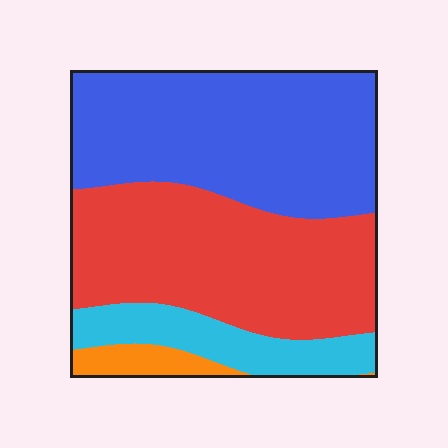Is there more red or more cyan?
Red.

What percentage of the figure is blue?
Blue covers about 40% of the figure.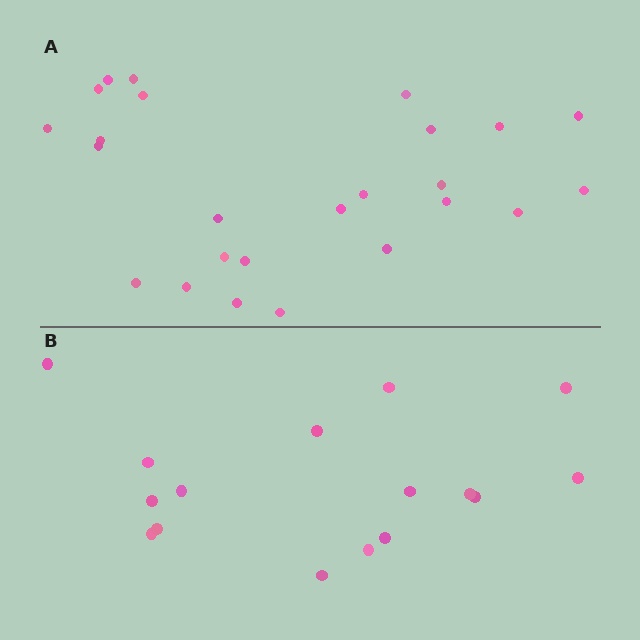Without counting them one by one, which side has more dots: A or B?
Region A (the top region) has more dots.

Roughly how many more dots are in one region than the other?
Region A has roughly 8 or so more dots than region B.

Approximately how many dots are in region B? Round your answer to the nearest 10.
About 20 dots. (The exact count is 16, which rounds to 20.)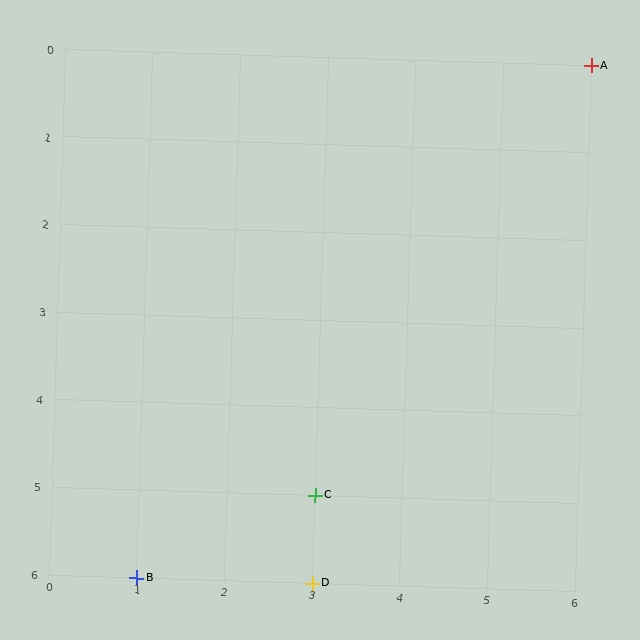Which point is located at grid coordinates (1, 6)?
Point B is at (1, 6).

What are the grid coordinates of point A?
Point A is at grid coordinates (6, 0).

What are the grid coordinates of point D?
Point D is at grid coordinates (3, 6).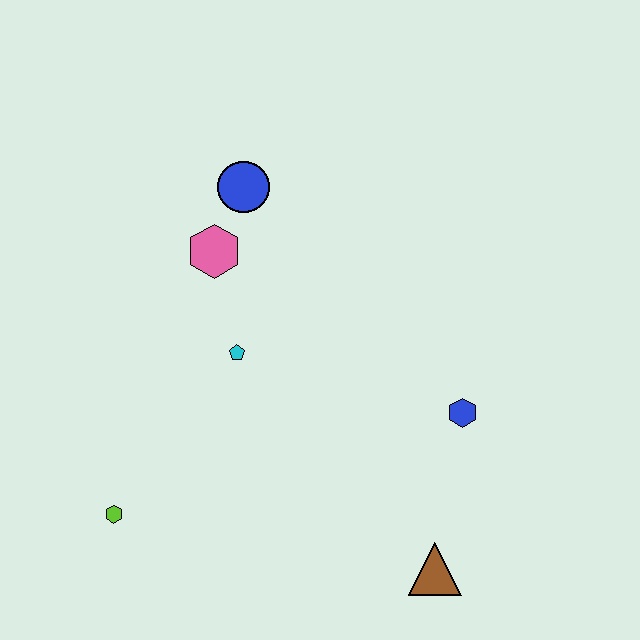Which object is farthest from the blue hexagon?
The lime hexagon is farthest from the blue hexagon.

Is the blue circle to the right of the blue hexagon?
No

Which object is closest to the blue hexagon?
The brown triangle is closest to the blue hexagon.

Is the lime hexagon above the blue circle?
No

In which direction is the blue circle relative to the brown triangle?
The blue circle is above the brown triangle.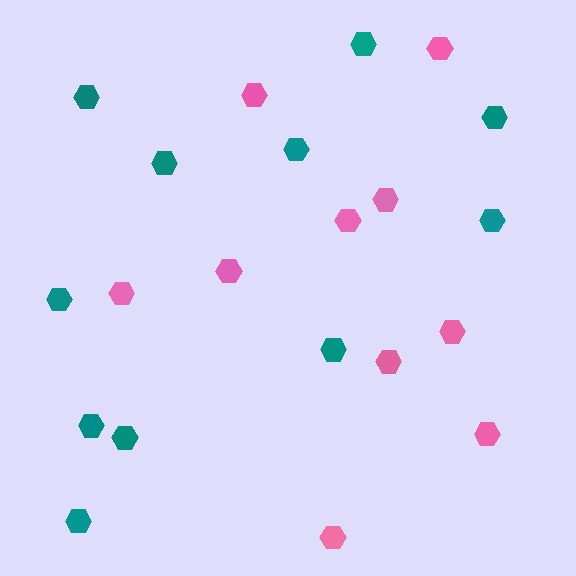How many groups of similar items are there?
There are 2 groups: one group of teal hexagons (11) and one group of pink hexagons (10).